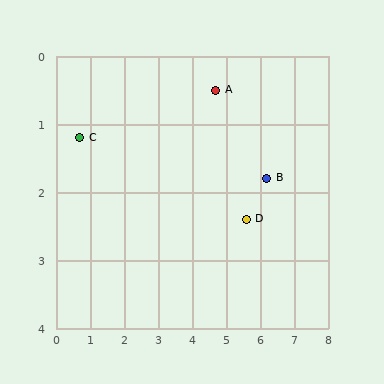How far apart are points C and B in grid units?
Points C and B are about 5.5 grid units apart.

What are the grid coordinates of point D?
Point D is at approximately (5.6, 2.4).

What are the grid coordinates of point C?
Point C is at approximately (0.7, 1.2).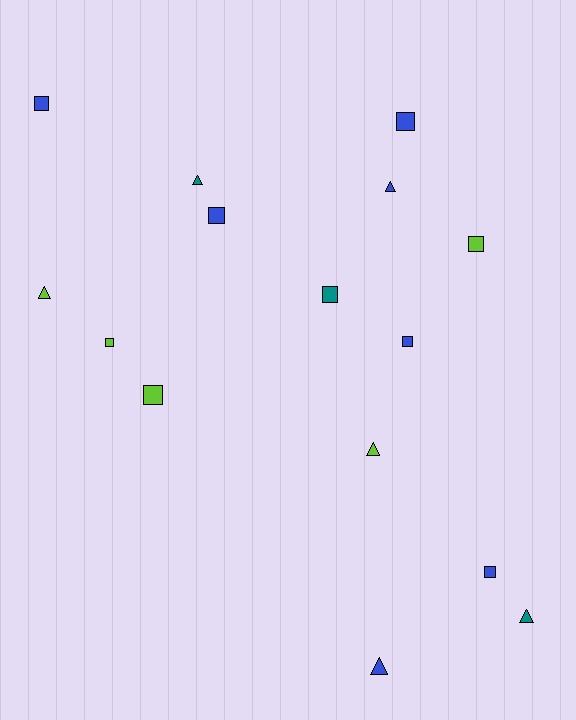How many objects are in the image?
There are 15 objects.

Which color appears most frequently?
Blue, with 7 objects.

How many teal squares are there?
There is 1 teal square.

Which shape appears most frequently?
Square, with 9 objects.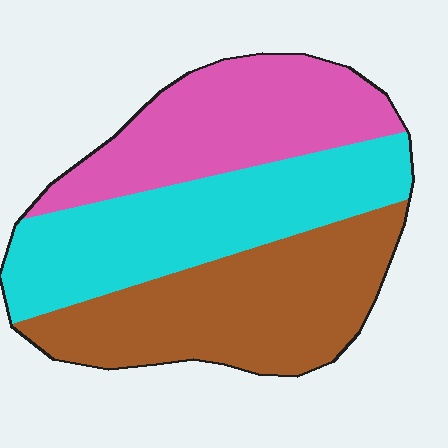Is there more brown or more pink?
Brown.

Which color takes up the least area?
Pink, at roughly 30%.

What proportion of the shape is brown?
Brown covers about 35% of the shape.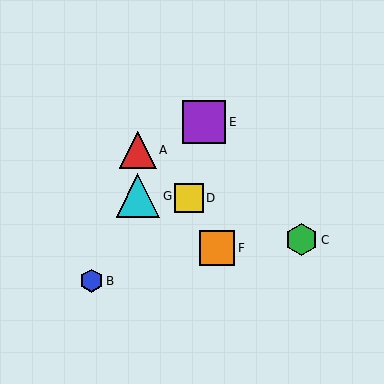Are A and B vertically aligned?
No, A is at x≈138 and B is at x≈91.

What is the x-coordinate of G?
Object G is at x≈138.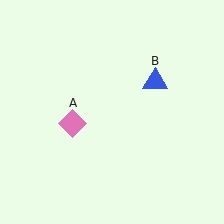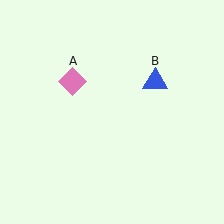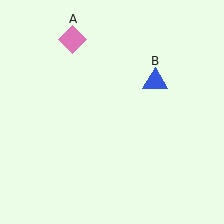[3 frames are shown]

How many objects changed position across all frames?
1 object changed position: pink diamond (object A).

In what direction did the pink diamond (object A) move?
The pink diamond (object A) moved up.